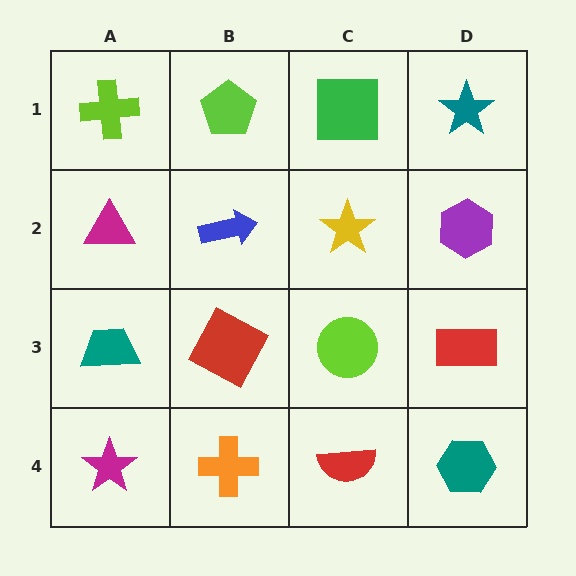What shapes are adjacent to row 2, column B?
A lime pentagon (row 1, column B), a red square (row 3, column B), a magenta triangle (row 2, column A), a yellow star (row 2, column C).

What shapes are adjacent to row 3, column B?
A blue arrow (row 2, column B), an orange cross (row 4, column B), a teal trapezoid (row 3, column A), a lime circle (row 3, column C).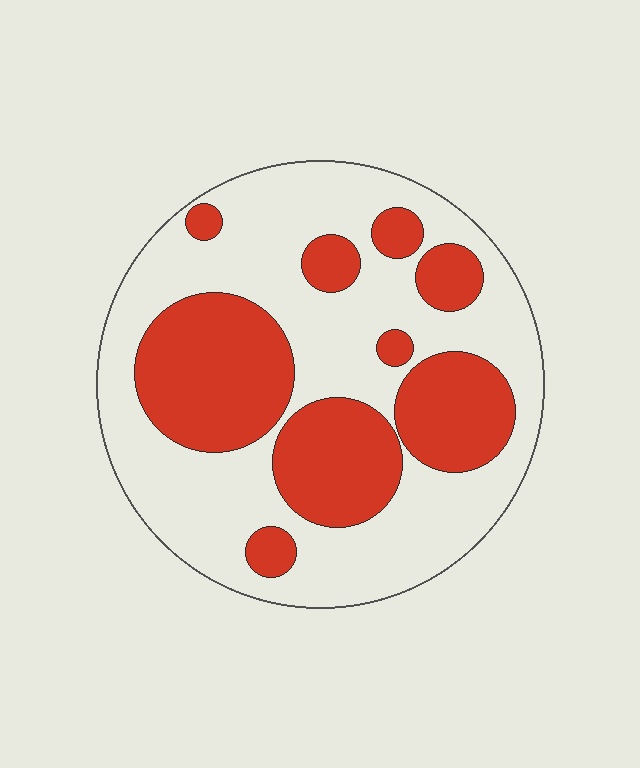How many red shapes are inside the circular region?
9.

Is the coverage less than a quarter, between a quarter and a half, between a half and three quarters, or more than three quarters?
Between a quarter and a half.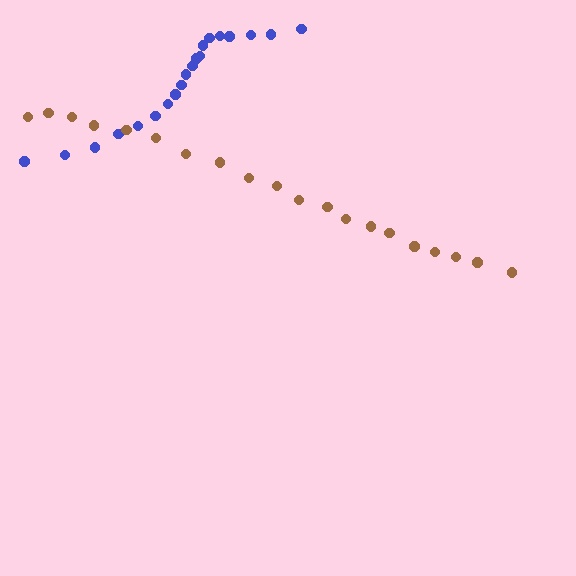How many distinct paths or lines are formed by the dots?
There are 2 distinct paths.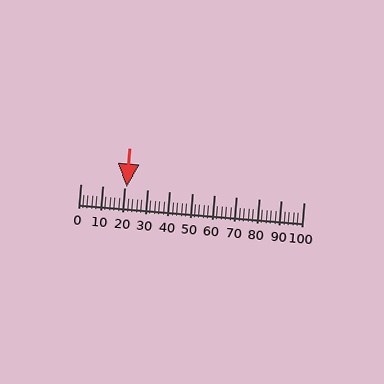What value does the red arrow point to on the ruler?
The red arrow points to approximately 21.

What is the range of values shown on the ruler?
The ruler shows values from 0 to 100.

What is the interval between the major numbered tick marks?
The major tick marks are spaced 10 units apart.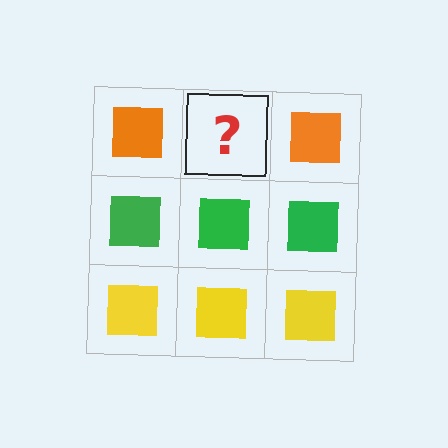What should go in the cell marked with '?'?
The missing cell should contain an orange square.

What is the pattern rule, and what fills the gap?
The rule is that each row has a consistent color. The gap should be filled with an orange square.